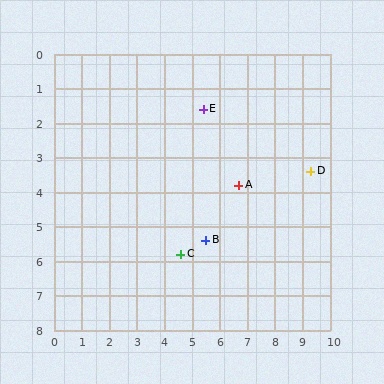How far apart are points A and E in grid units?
Points A and E are about 2.6 grid units apart.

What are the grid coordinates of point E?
Point E is at approximately (5.4, 1.6).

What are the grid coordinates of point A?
Point A is at approximately (6.7, 3.8).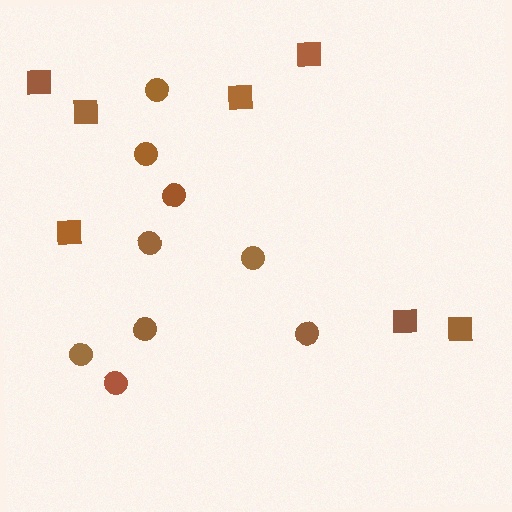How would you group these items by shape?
There are 2 groups: one group of squares (7) and one group of circles (9).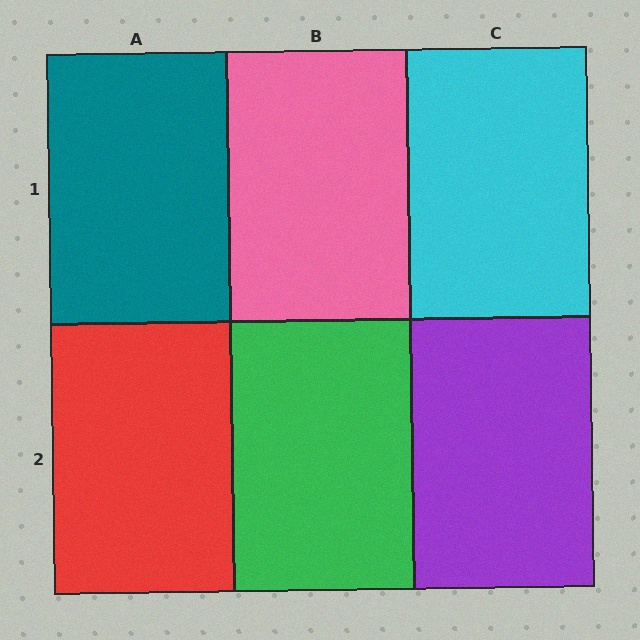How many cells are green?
1 cell is green.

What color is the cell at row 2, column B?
Green.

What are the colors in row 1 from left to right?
Teal, pink, cyan.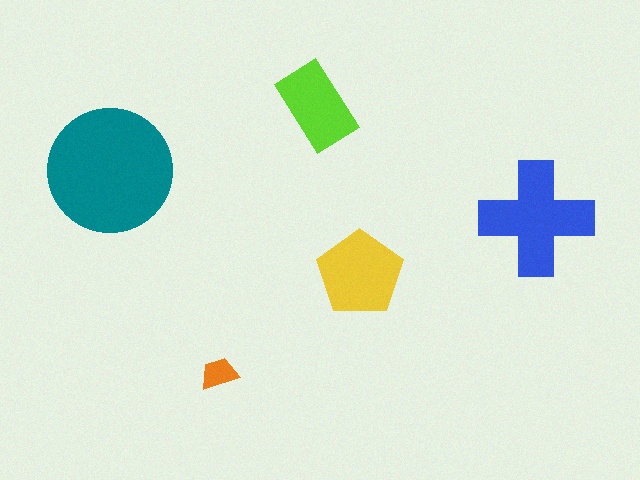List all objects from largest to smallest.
The teal circle, the blue cross, the yellow pentagon, the lime rectangle, the orange trapezoid.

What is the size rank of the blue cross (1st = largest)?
2nd.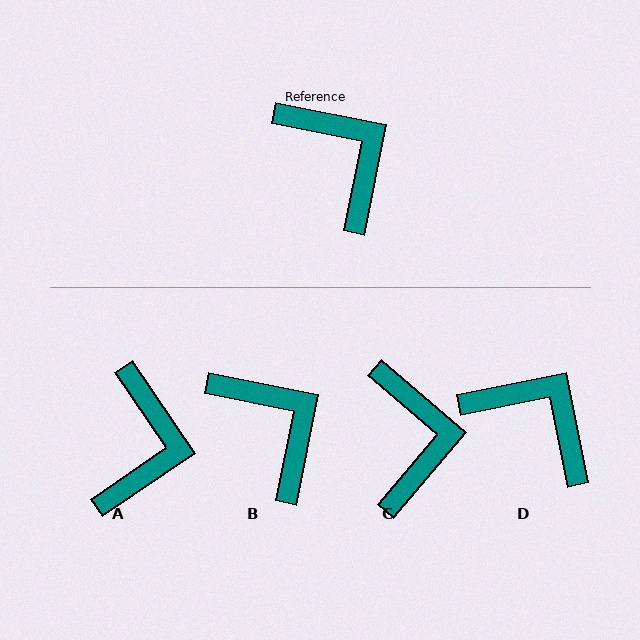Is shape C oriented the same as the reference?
No, it is off by about 29 degrees.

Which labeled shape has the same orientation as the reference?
B.